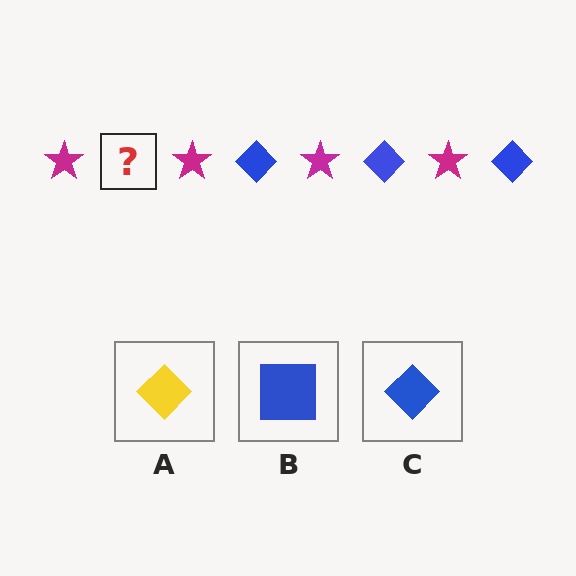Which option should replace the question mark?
Option C.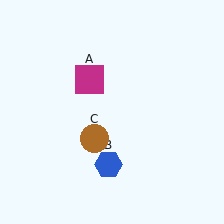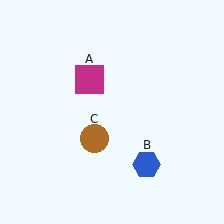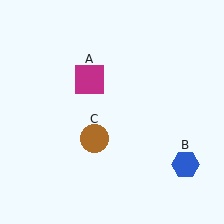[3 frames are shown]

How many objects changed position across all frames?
1 object changed position: blue hexagon (object B).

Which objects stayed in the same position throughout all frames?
Magenta square (object A) and brown circle (object C) remained stationary.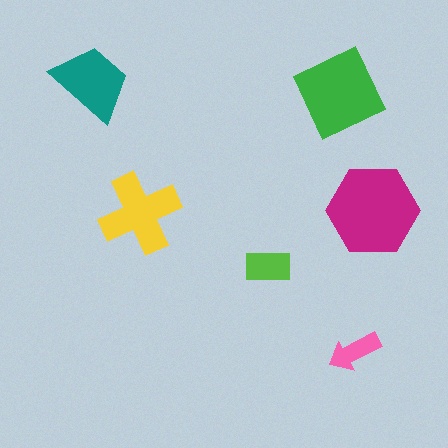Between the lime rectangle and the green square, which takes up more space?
The green square.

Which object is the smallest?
The pink arrow.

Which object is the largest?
The magenta hexagon.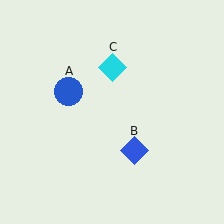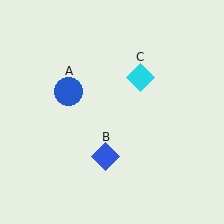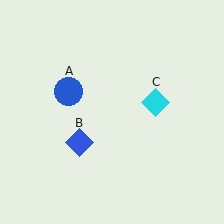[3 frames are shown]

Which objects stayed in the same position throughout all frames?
Blue circle (object A) remained stationary.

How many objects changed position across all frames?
2 objects changed position: blue diamond (object B), cyan diamond (object C).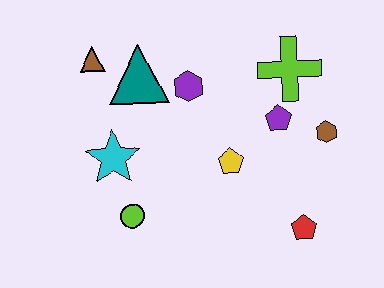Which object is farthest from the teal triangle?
The red pentagon is farthest from the teal triangle.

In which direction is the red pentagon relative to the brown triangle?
The red pentagon is to the right of the brown triangle.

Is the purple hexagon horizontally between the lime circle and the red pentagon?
Yes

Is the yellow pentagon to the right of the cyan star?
Yes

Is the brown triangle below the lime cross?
No